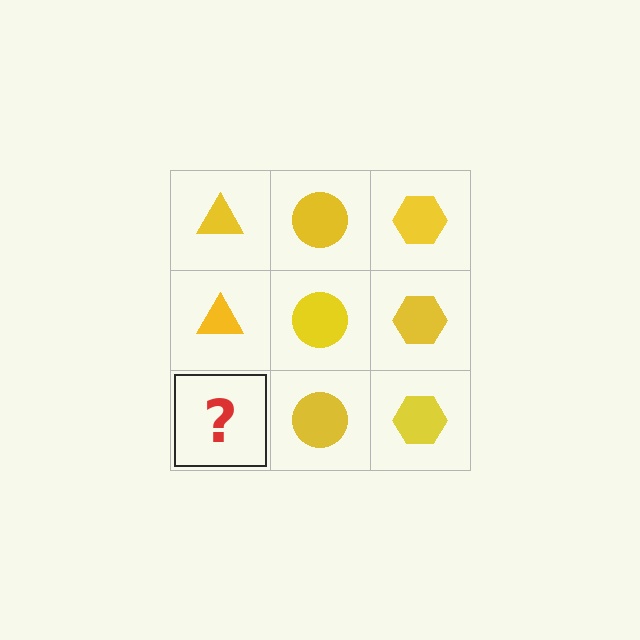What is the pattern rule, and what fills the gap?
The rule is that each column has a consistent shape. The gap should be filled with a yellow triangle.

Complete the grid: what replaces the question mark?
The question mark should be replaced with a yellow triangle.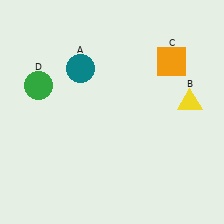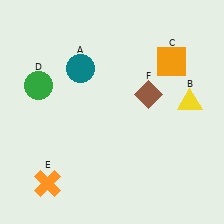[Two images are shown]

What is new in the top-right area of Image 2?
A brown diamond (F) was added in the top-right area of Image 2.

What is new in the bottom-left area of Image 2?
An orange cross (E) was added in the bottom-left area of Image 2.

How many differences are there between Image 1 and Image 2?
There are 2 differences between the two images.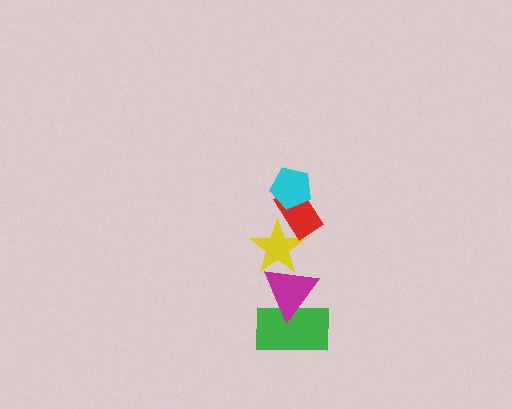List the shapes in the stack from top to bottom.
From top to bottom: the cyan pentagon, the red rectangle, the yellow star, the magenta triangle, the green rectangle.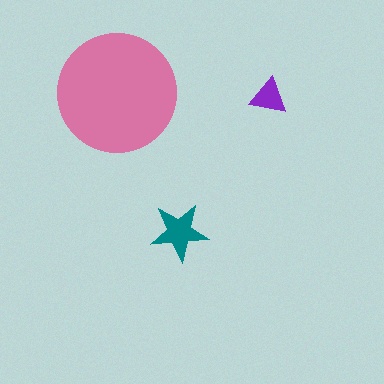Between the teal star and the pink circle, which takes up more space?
The pink circle.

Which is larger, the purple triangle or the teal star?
The teal star.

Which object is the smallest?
The purple triangle.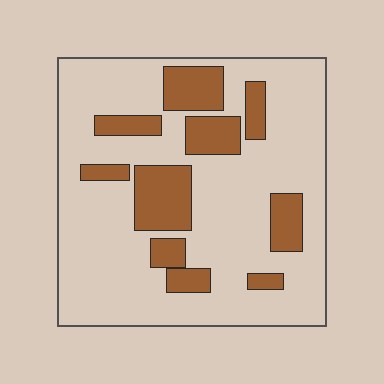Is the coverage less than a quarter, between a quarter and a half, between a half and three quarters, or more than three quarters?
Less than a quarter.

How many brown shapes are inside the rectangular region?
10.